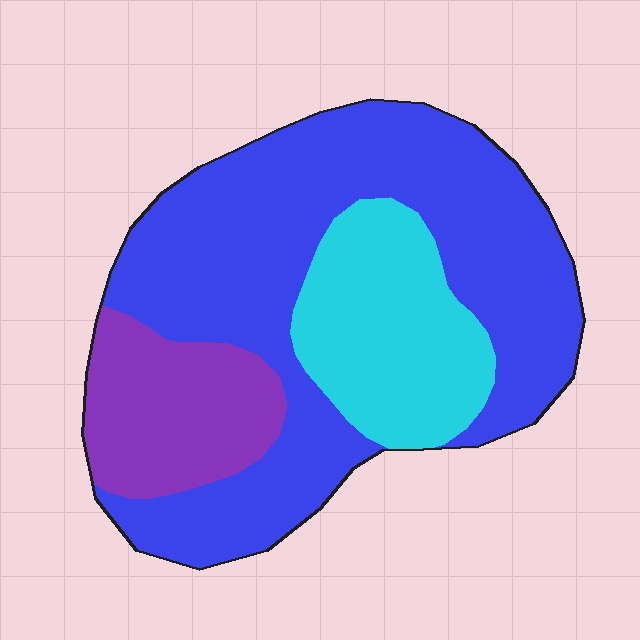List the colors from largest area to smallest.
From largest to smallest: blue, cyan, purple.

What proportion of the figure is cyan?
Cyan covers around 20% of the figure.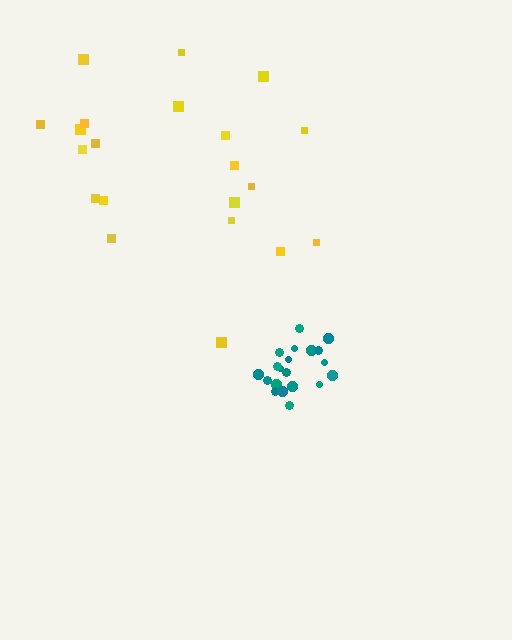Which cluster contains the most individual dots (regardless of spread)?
Yellow (21).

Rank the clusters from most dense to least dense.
teal, yellow.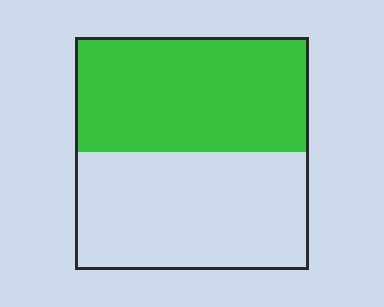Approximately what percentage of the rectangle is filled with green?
Approximately 50%.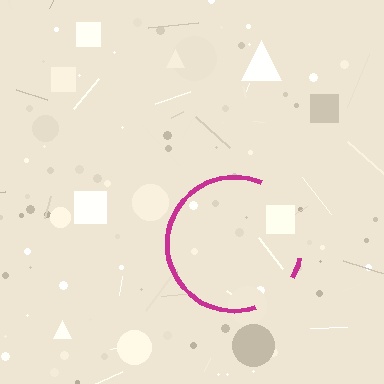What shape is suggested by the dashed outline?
The dashed outline suggests a circle.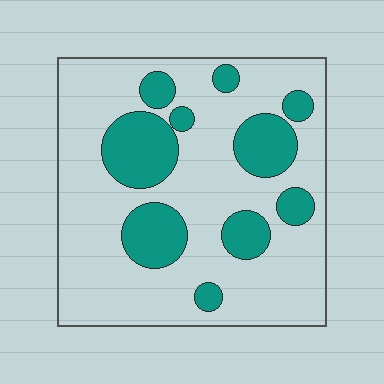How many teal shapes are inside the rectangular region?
10.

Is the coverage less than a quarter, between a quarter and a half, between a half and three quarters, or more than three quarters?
Between a quarter and a half.